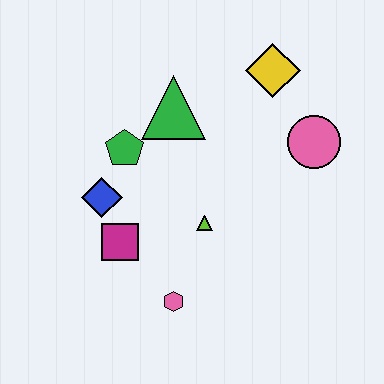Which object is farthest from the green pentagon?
The pink circle is farthest from the green pentagon.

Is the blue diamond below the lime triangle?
No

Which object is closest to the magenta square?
The blue diamond is closest to the magenta square.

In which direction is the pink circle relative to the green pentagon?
The pink circle is to the right of the green pentagon.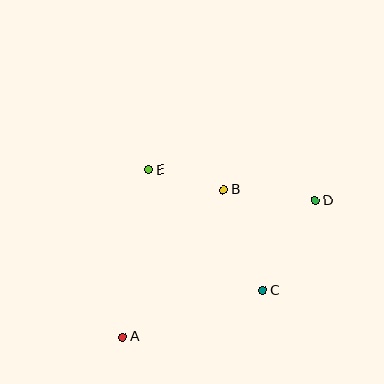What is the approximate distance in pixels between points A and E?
The distance between A and E is approximately 169 pixels.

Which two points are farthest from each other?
Points A and D are farthest from each other.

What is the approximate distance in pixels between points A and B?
The distance between A and B is approximately 179 pixels.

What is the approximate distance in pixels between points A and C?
The distance between A and C is approximately 148 pixels.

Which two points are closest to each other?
Points B and E are closest to each other.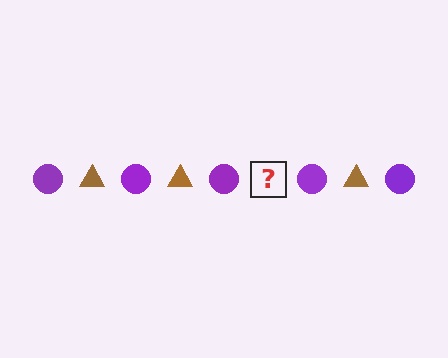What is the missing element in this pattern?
The missing element is a brown triangle.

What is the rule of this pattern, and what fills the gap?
The rule is that the pattern alternates between purple circle and brown triangle. The gap should be filled with a brown triangle.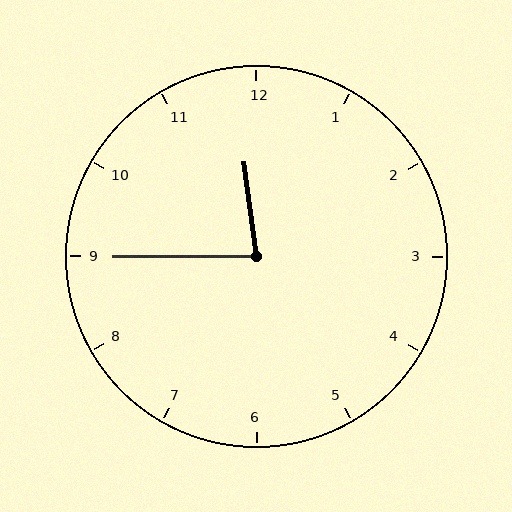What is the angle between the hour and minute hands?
Approximately 82 degrees.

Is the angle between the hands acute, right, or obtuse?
It is acute.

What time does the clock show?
11:45.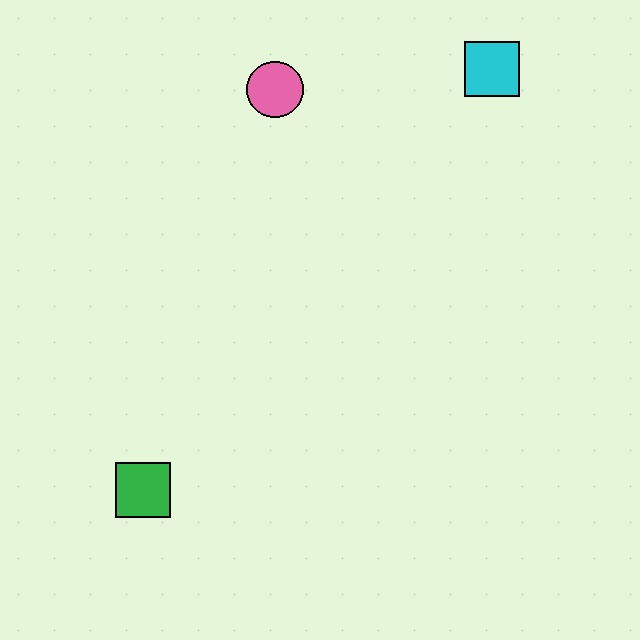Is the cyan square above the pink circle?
Yes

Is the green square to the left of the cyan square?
Yes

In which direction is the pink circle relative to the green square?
The pink circle is above the green square.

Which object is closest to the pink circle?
The cyan square is closest to the pink circle.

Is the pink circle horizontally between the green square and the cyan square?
Yes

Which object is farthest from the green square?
The cyan square is farthest from the green square.